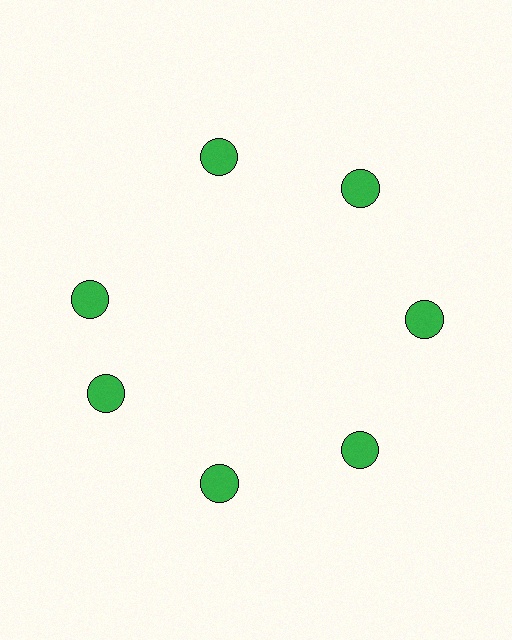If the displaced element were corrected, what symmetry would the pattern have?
It would have 7-fold rotational symmetry — the pattern would map onto itself every 51 degrees.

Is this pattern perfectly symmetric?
No. The 7 green circles are arranged in a ring, but one element near the 10 o'clock position is rotated out of alignment along the ring, breaking the 7-fold rotational symmetry.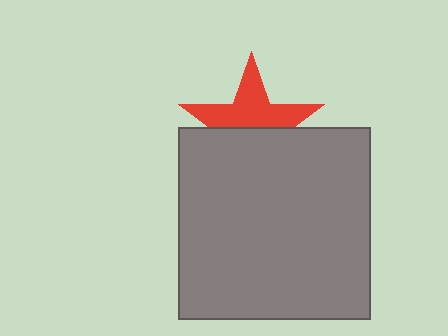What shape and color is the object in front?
The object in front is a gray square.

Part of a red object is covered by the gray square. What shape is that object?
It is a star.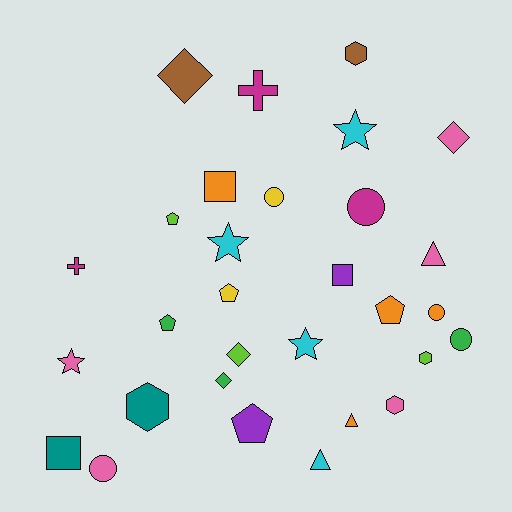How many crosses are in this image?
There are 2 crosses.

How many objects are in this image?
There are 30 objects.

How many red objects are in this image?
There are no red objects.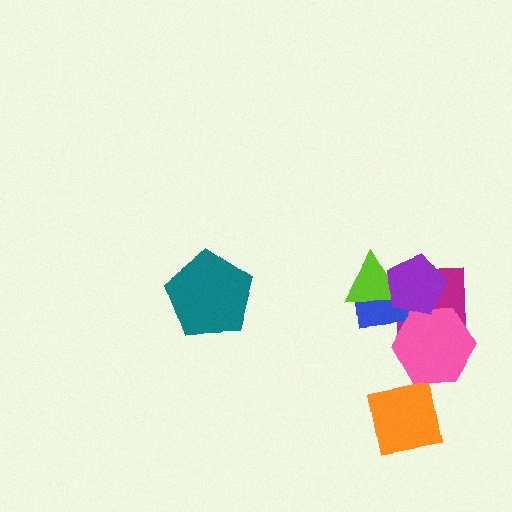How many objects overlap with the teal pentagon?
0 objects overlap with the teal pentagon.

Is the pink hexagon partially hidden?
Yes, it is partially covered by another shape.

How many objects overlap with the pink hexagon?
3 objects overlap with the pink hexagon.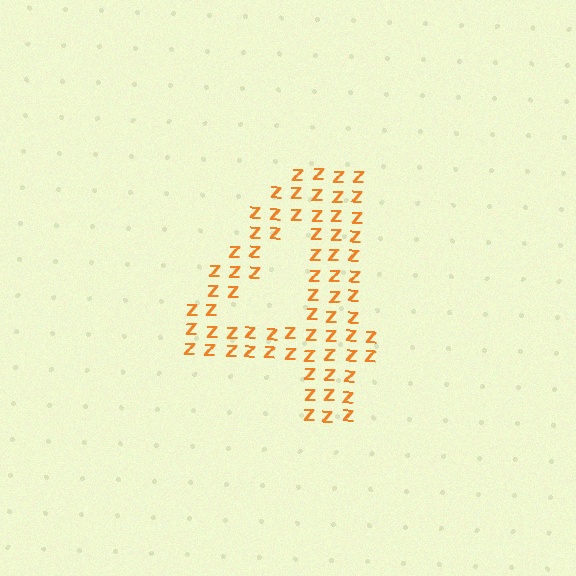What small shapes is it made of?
It is made of small letter Z's.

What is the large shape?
The large shape is the digit 4.